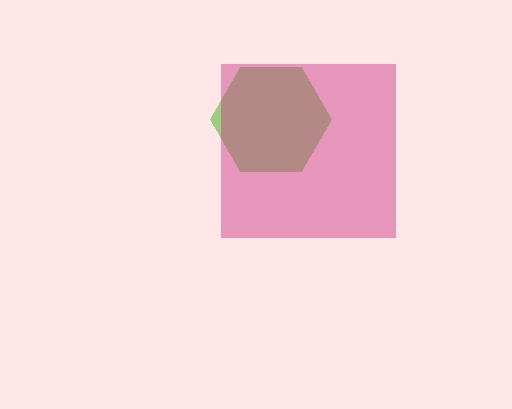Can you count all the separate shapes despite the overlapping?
Yes, there are 2 separate shapes.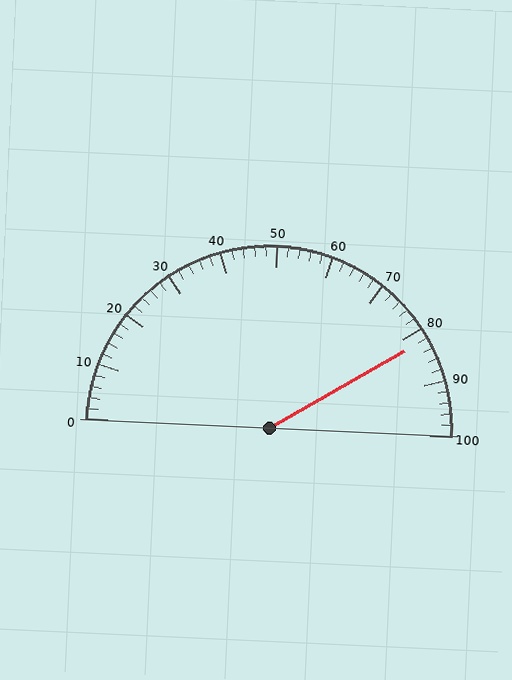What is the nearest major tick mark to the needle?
The nearest major tick mark is 80.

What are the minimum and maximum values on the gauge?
The gauge ranges from 0 to 100.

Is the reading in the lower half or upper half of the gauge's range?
The reading is in the upper half of the range (0 to 100).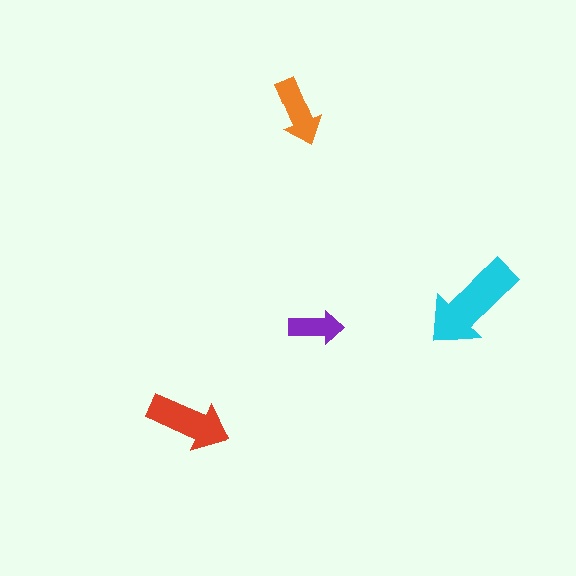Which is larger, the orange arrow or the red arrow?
The red one.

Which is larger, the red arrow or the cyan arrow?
The cyan one.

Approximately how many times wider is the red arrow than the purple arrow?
About 1.5 times wider.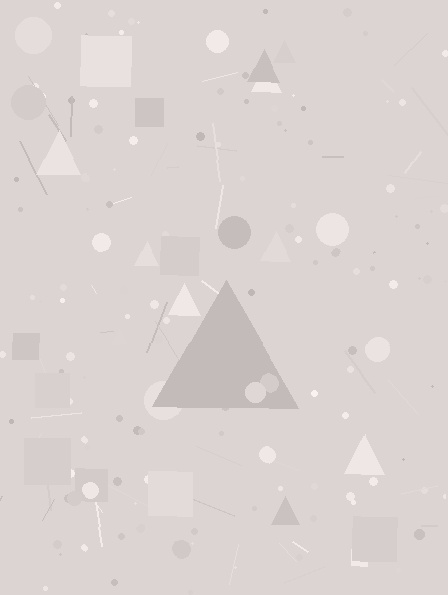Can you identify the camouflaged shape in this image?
The camouflaged shape is a triangle.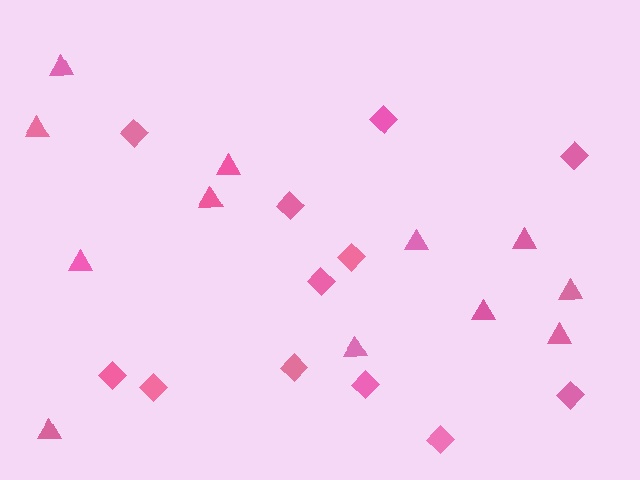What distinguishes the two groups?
There are 2 groups: one group of diamonds (12) and one group of triangles (12).